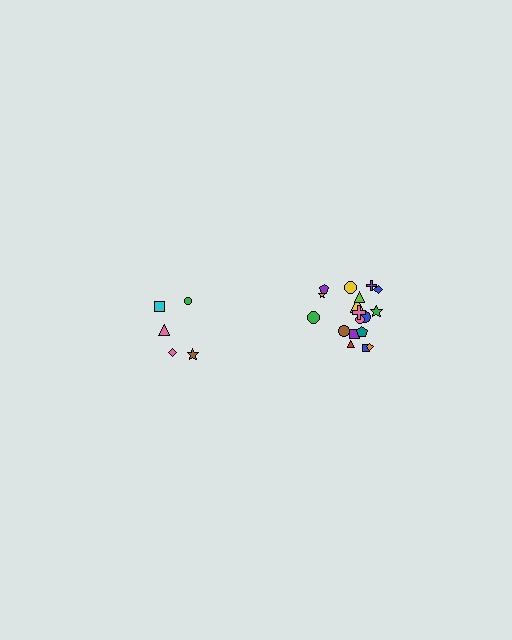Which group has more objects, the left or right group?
The right group.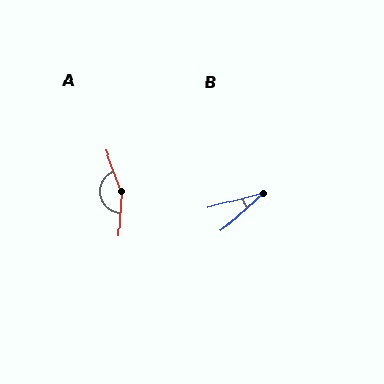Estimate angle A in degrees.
Approximately 156 degrees.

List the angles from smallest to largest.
B (27°), A (156°).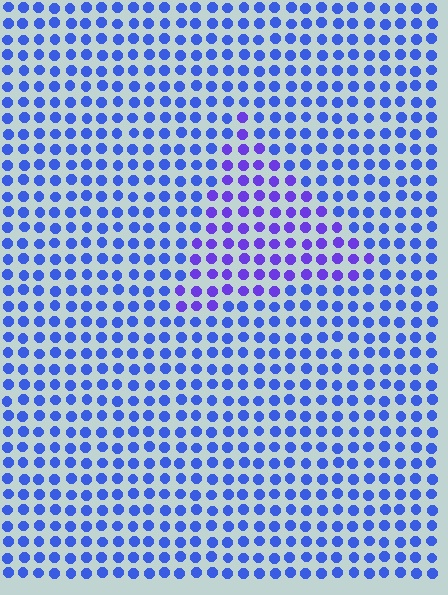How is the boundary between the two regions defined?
The boundary is defined purely by a slight shift in hue (about 31 degrees). Spacing, size, and orientation are identical on both sides.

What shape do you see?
I see a triangle.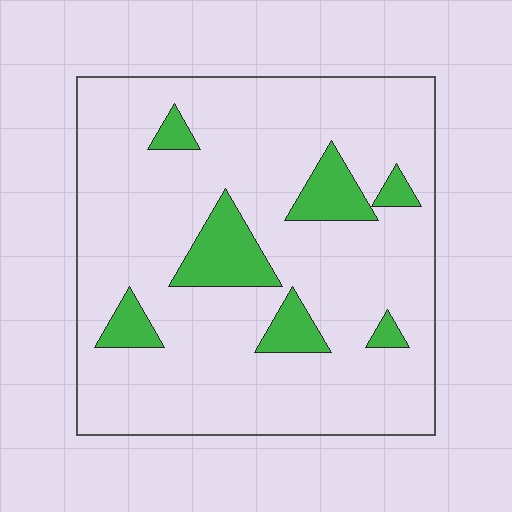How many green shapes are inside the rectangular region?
7.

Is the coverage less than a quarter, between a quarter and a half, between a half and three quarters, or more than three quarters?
Less than a quarter.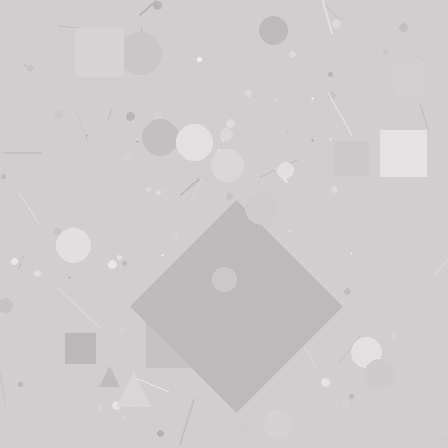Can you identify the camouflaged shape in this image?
The camouflaged shape is a diamond.